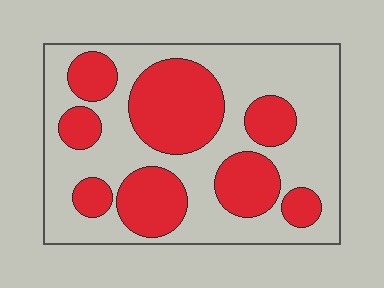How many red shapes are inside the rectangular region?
8.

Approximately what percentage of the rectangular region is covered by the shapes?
Approximately 40%.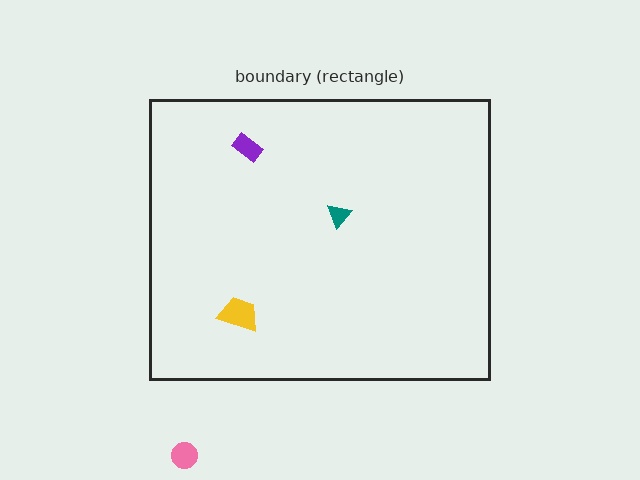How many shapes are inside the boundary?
3 inside, 1 outside.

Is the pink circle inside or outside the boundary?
Outside.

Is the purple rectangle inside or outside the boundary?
Inside.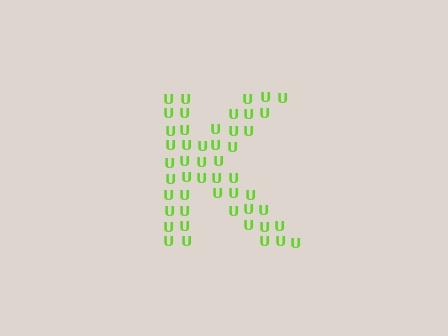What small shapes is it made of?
It is made of small letter U's.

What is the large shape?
The large shape is the letter K.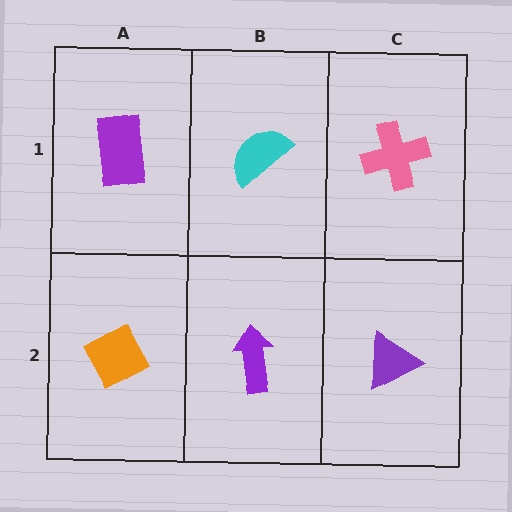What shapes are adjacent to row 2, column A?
A purple rectangle (row 1, column A), a purple arrow (row 2, column B).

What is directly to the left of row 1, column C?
A cyan semicircle.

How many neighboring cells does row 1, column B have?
3.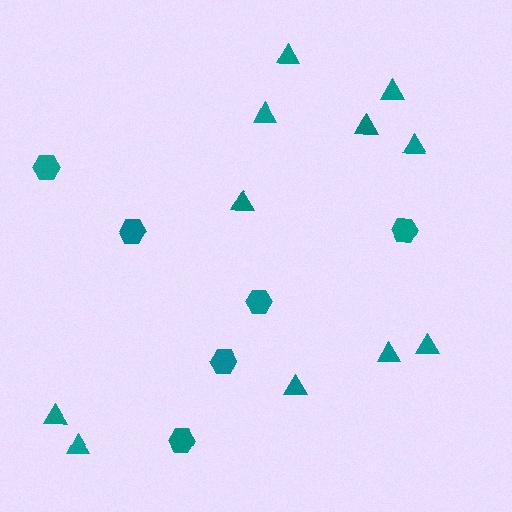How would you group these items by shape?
There are 2 groups: one group of triangles (11) and one group of hexagons (6).